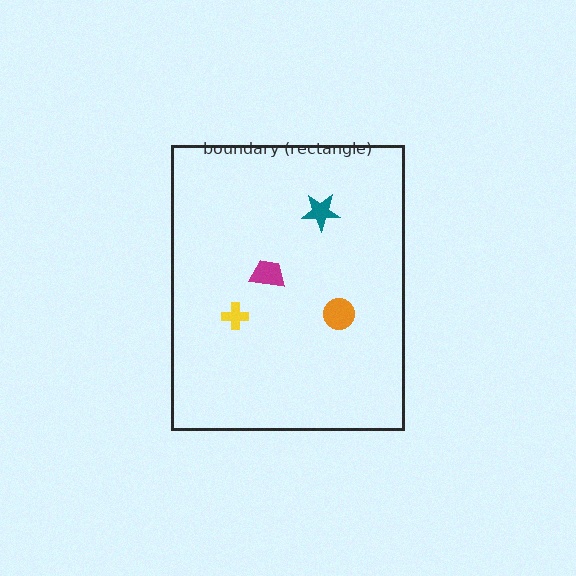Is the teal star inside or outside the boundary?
Inside.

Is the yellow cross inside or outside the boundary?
Inside.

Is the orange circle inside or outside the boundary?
Inside.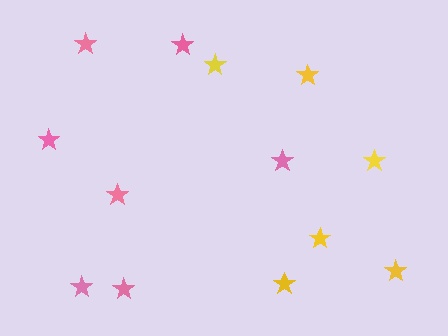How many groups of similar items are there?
There are 2 groups: one group of yellow stars (6) and one group of pink stars (7).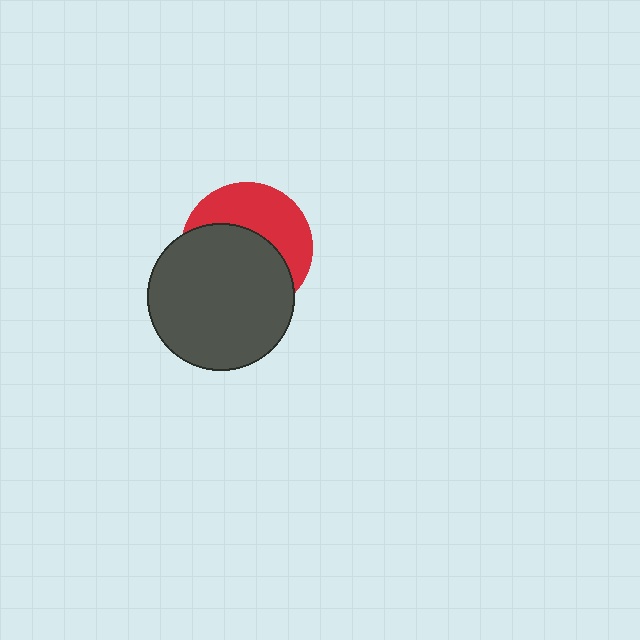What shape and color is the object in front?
The object in front is a dark gray circle.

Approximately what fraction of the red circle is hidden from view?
Roughly 57% of the red circle is hidden behind the dark gray circle.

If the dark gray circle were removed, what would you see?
You would see the complete red circle.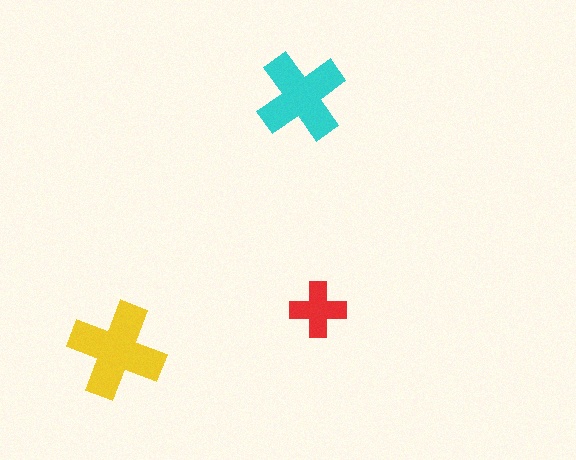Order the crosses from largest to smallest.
the yellow one, the cyan one, the red one.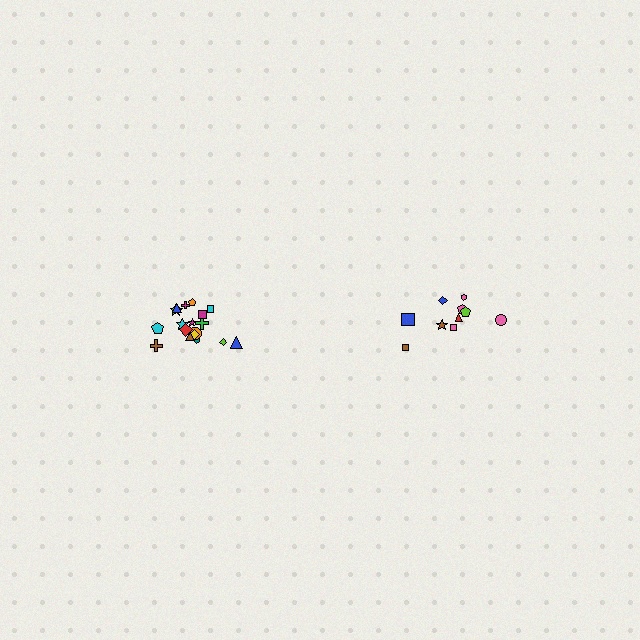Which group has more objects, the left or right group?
The left group.